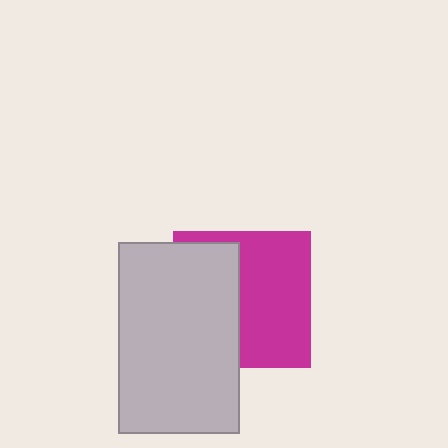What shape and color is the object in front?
The object in front is a light gray rectangle.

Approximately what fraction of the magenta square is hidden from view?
Roughly 44% of the magenta square is hidden behind the light gray rectangle.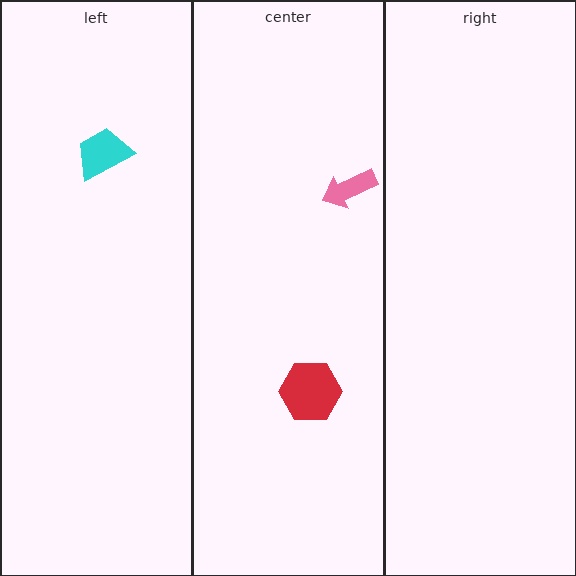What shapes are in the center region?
The red hexagon, the pink arrow.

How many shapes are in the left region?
1.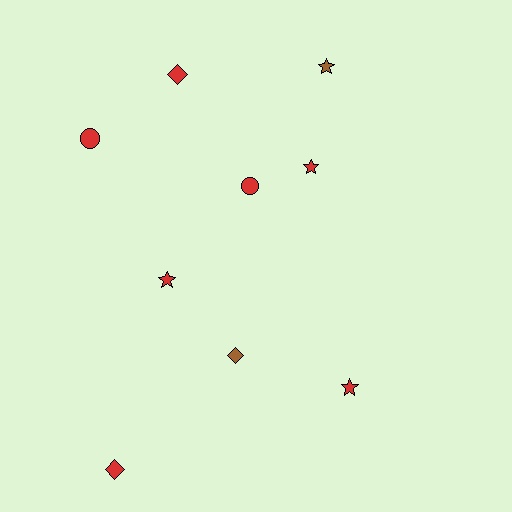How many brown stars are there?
There is 1 brown star.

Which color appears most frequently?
Red, with 7 objects.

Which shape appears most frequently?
Star, with 4 objects.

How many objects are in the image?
There are 9 objects.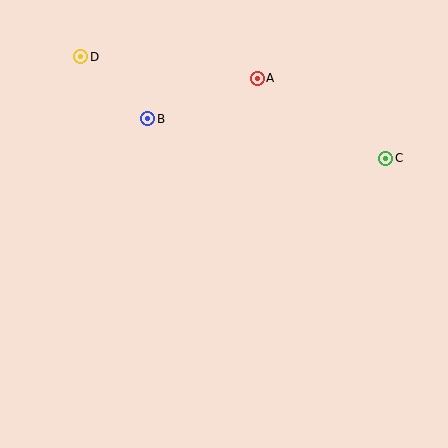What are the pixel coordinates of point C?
Point C is at (386, 158).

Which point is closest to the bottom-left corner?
Point B is closest to the bottom-left corner.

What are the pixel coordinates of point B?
Point B is at (148, 119).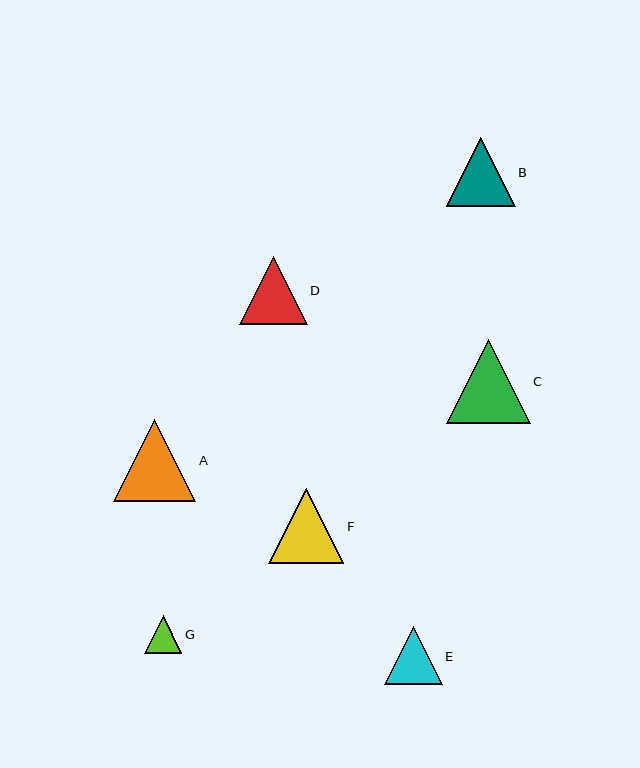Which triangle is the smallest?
Triangle G is the smallest with a size of approximately 38 pixels.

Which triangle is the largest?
Triangle C is the largest with a size of approximately 84 pixels.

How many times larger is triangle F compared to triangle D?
Triangle F is approximately 1.1 times the size of triangle D.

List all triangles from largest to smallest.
From largest to smallest: C, A, F, B, D, E, G.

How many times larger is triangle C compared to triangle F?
Triangle C is approximately 1.1 times the size of triangle F.